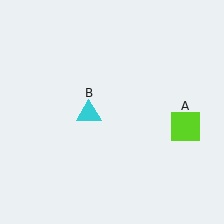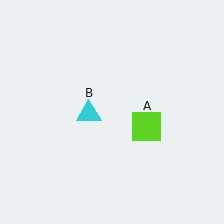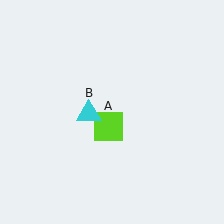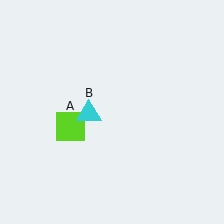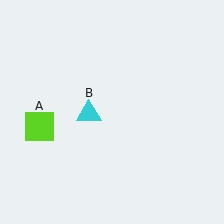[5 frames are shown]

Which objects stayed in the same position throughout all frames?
Cyan triangle (object B) remained stationary.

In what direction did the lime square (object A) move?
The lime square (object A) moved left.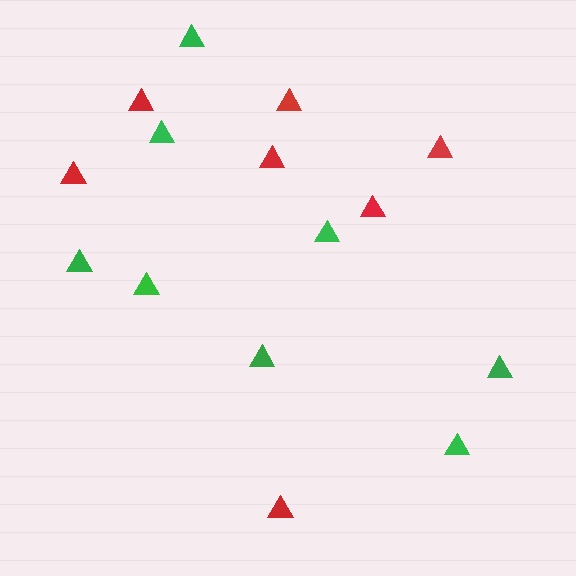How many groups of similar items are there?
There are 2 groups: one group of red triangles (7) and one group of green triangles (8).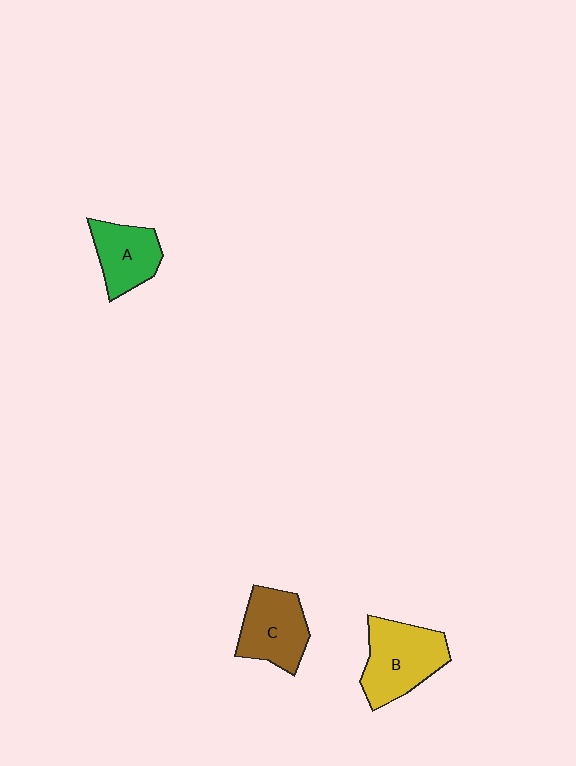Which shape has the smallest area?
Shape A (green).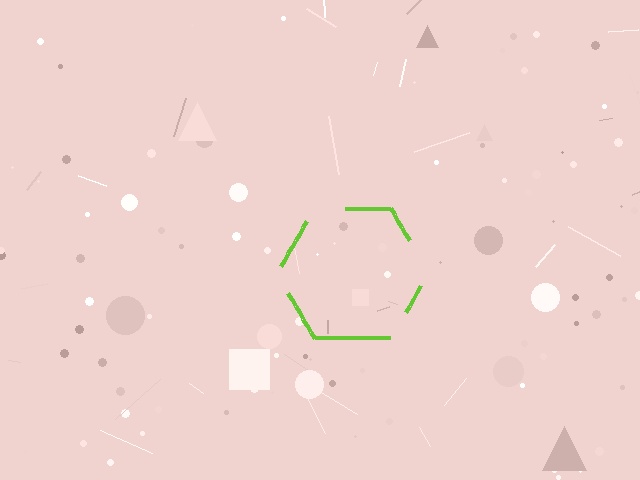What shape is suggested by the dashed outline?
The dashed outline suggests a hexagon.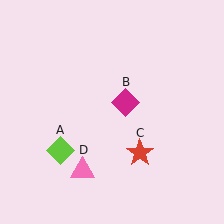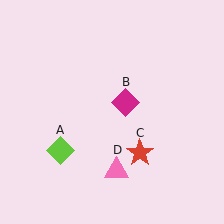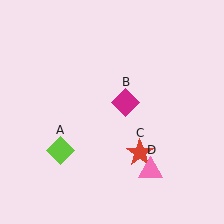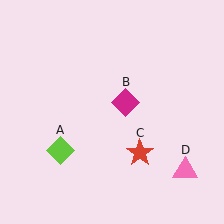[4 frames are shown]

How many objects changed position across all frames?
1 object changed position: pink triangle (object D).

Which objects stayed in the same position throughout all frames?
Lime diamond (object A) and magenta diamond (object B) and red star (object C) remained stationary.